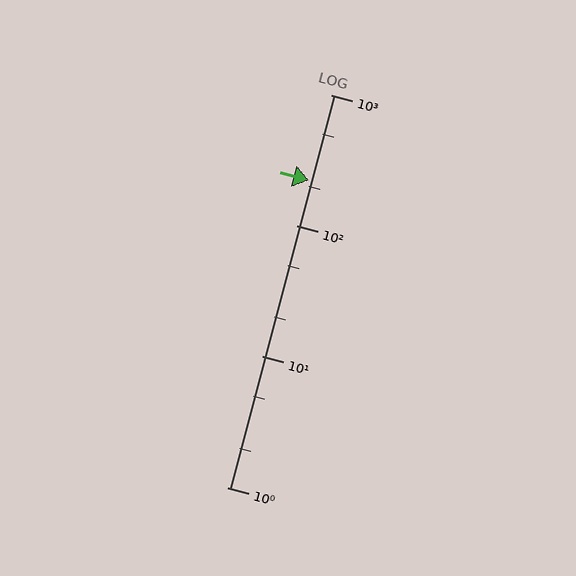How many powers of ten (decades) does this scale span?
The scale spans 3 decades, from 1 to 1000.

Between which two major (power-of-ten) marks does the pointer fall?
The pointer is between 100 and 1000.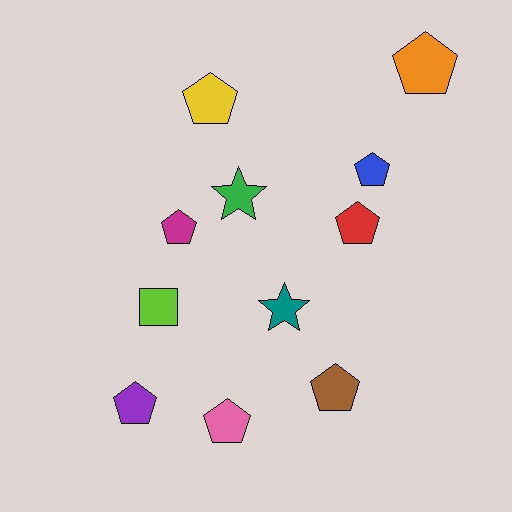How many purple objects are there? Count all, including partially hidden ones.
There is 1 purple object.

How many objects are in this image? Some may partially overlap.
There are 11 objects.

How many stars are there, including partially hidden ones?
There are 2 stars.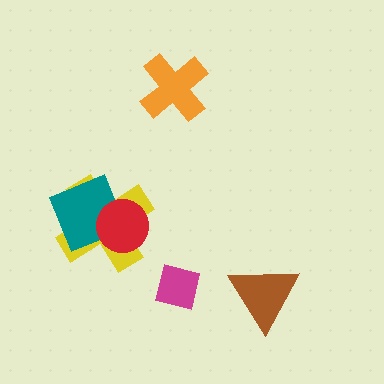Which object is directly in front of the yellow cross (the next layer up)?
The teal square is directly in front of the yellow cross.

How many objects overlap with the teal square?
2 objects overlap with the teal square.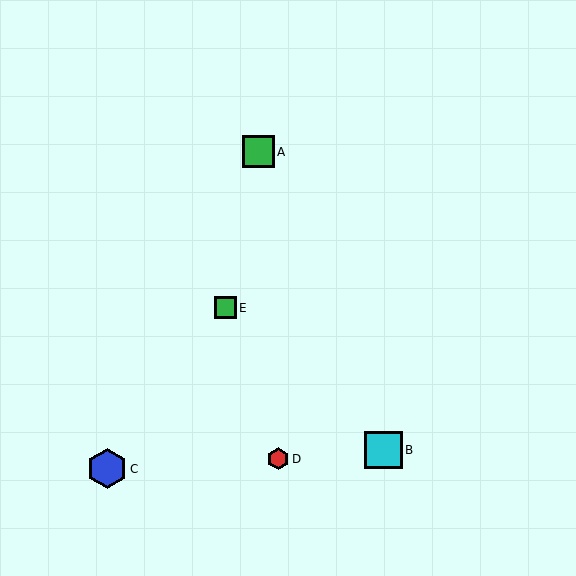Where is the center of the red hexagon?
The center of the red hexagon is at (278, 459).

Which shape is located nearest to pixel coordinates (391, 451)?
The cyan square (labeled B) at (383, 450) is nearest to that location.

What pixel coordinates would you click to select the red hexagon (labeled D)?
Click at (278, 459) to select the red hexagon D.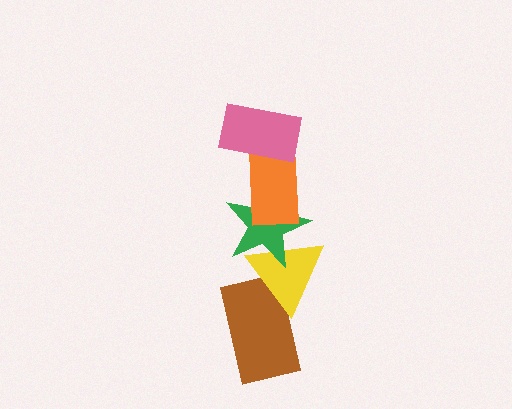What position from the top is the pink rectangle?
The pink rectangle is 1st from the top.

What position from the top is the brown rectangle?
The brown rectangle is 5th from the top.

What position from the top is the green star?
The green star is 3rd from the top.